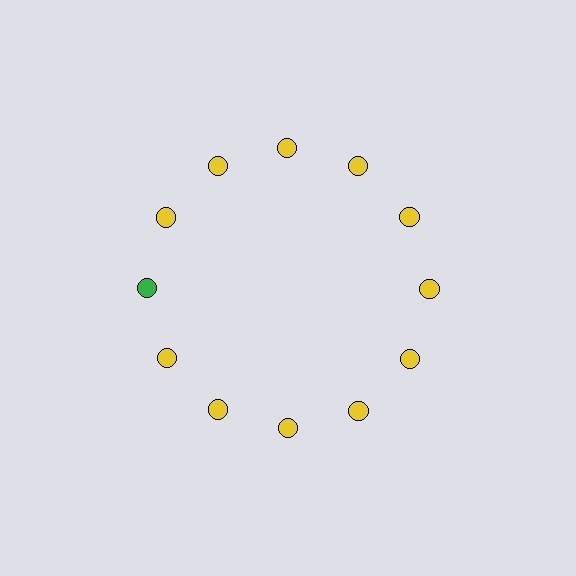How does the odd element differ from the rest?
It has a different color: green instead of yellow.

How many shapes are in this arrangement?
There are 12 shapes arranged in a ring pattern.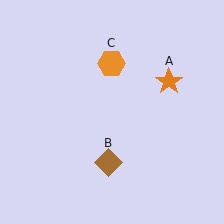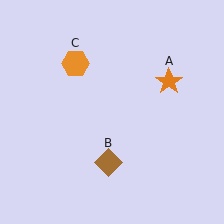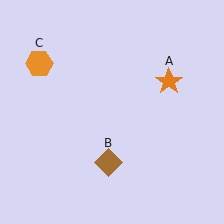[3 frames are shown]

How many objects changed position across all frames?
1 object changed position: orange hexagon (object C).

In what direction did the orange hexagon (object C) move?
The orange hexagon (object C) moved left.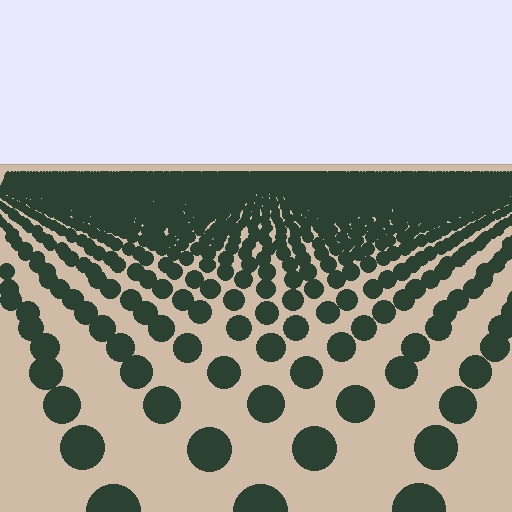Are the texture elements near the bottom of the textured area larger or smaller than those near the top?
Larger. Near the bottom, elements are closer to the viewer and appear at a bigger on-screen size.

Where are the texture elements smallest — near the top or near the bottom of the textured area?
Near the top.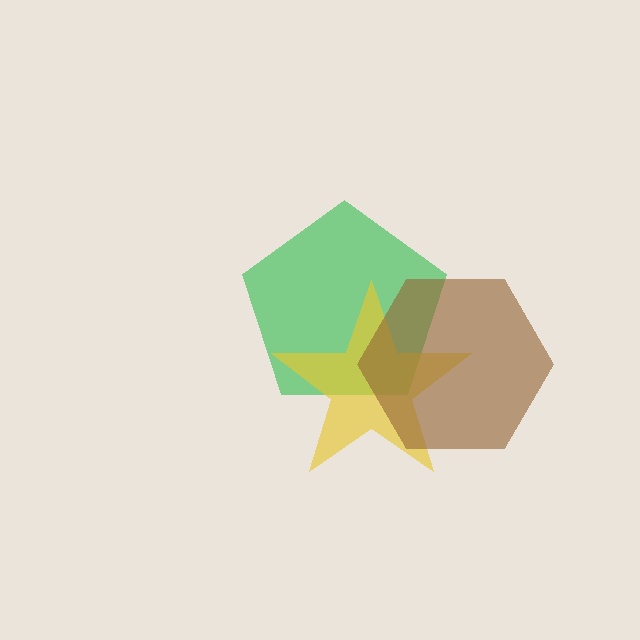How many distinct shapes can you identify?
There are 3 distinct shapes: a green pentagon, a yellow star, a brown hexagon.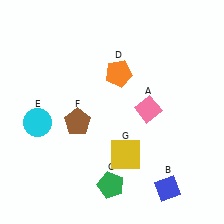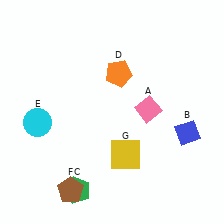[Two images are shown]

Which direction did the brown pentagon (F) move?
The brown pentagon (F) moved down.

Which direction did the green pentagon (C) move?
The green pentagon (C) moved left.